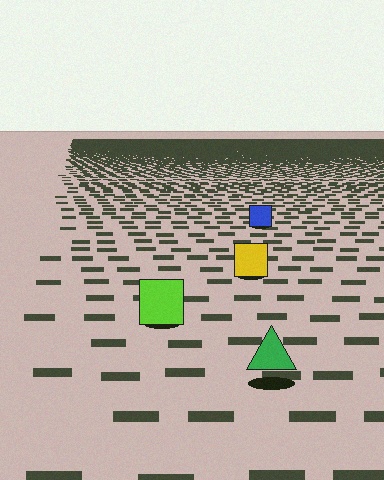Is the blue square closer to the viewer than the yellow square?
No. The yellow square is closer — you can tell from the texture gradient: the ground texture is coarser near it.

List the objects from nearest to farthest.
From nearest to farthest: the green triangle, the lime square, the yellow square, the blue square.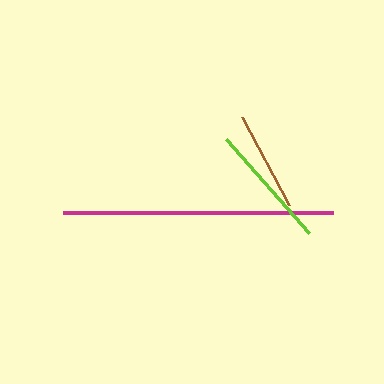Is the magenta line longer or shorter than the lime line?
The magenta line is longer than the lime line.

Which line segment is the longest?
The magenta line is the longest at approximately 270 pixels.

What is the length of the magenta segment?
The magenta segment is approximately 270 pixels long.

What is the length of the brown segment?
The brown segment is approximately 100 pixels long.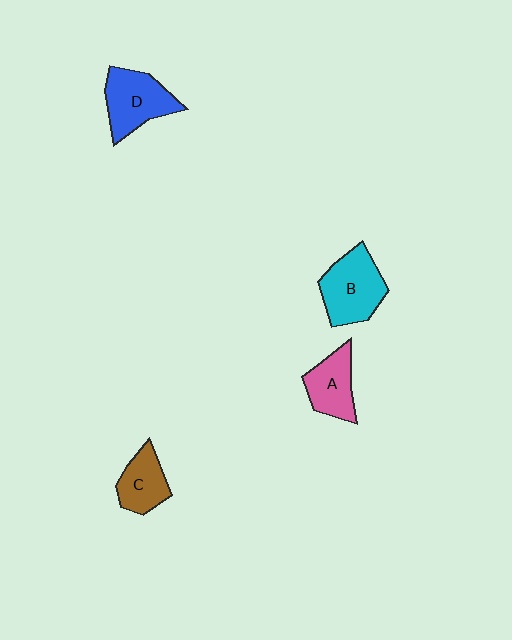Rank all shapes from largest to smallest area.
From largest to smallest: B (cyan), D (blue), A (pink), C (brown).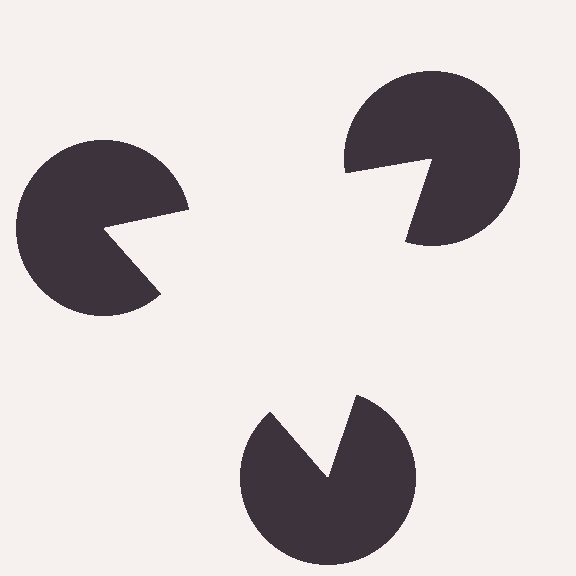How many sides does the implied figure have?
3 sides.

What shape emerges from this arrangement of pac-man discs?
An illusory triangle — its edges are inferred from the aligned wedge cuts in the pac-man discs, not physically drawn.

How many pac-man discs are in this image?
There are 3 — one at each vertex of the illusory triangle.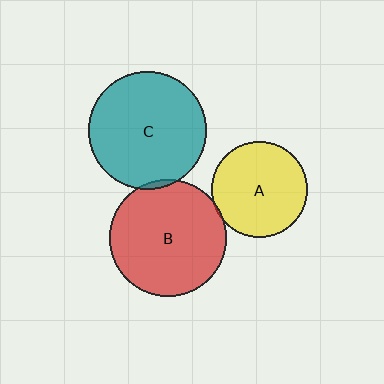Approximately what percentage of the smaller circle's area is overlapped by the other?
Approximately 5%.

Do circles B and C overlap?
Yes.